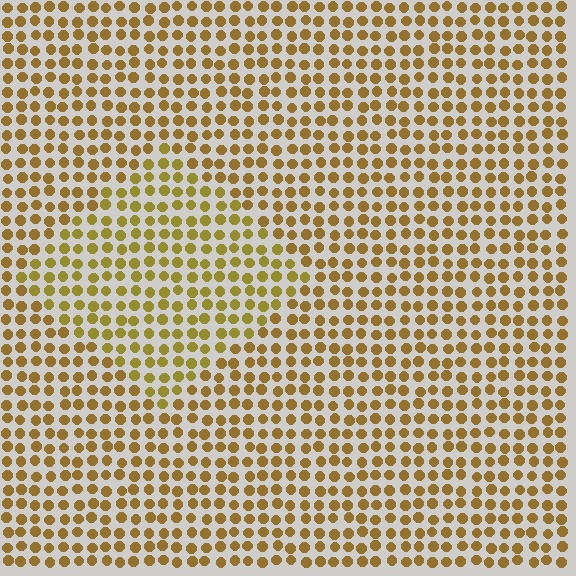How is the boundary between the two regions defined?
The boundary is defined purely by a slight shift in hue (about 17 degrees). Spacing, size, and orientation are identical on both sides.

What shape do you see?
I see a diamond.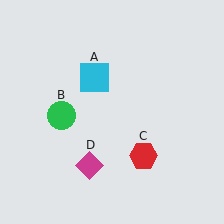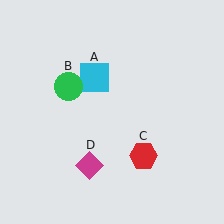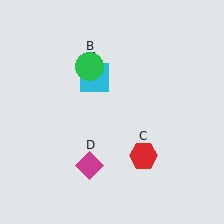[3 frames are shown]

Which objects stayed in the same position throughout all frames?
Cyan square (object A) and red hexagon (object C) and magenta diamond (object D) remained stationary.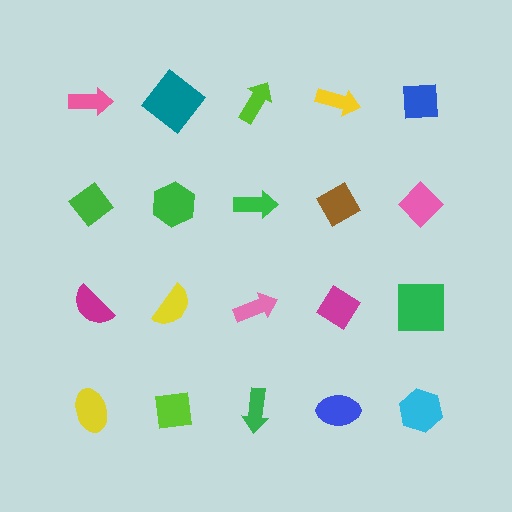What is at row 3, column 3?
A pink arrow.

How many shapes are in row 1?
5 shapes.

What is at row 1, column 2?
A teal diamond.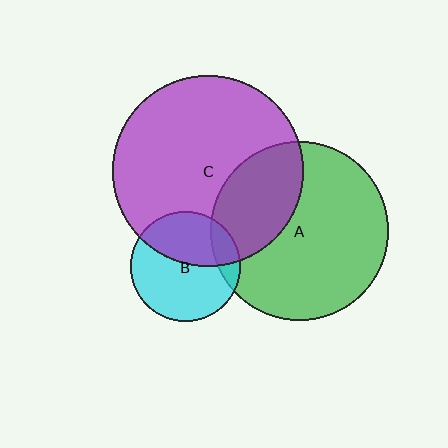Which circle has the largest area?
Circle C (purple).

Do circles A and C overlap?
Yes.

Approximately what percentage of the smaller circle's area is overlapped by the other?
Approximately 30%.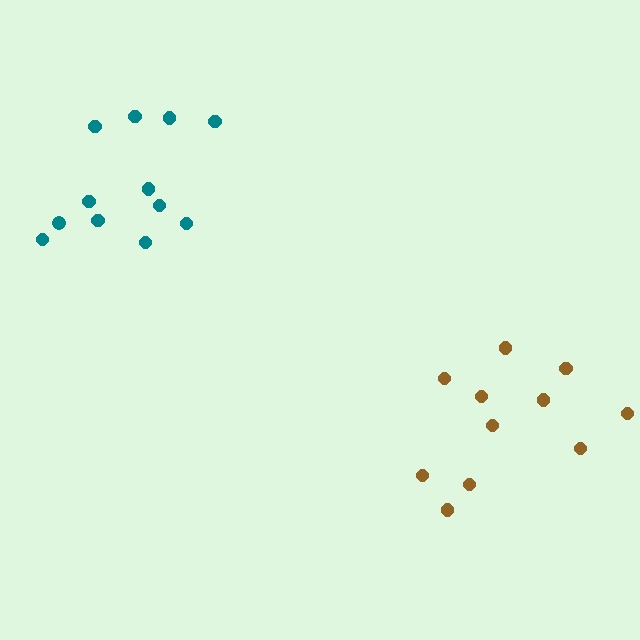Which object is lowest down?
The brown cluster is bottommost.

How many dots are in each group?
Group 1: 11 dots, Group 2: 12 dots (23 total).